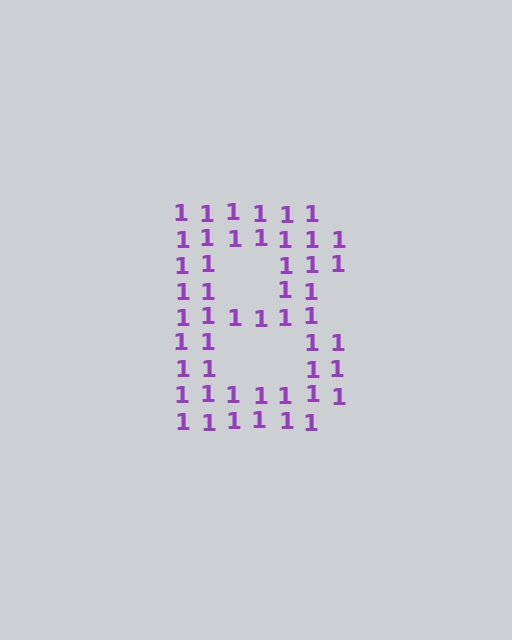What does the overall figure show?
The overall figure shows the letter B.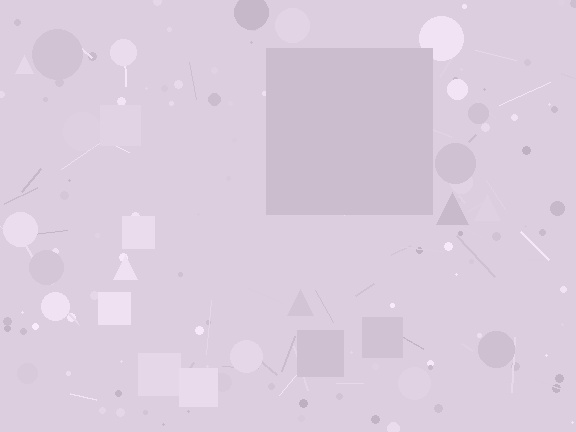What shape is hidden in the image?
A square is hidden in the image.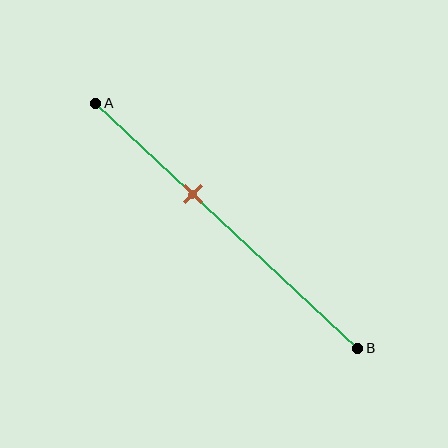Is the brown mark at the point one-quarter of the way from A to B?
No, the mark is at about 35% from A, not at the 25% one-quarter point.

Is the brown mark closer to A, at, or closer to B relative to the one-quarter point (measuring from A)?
The brown mark is closer to point B than the one-quarter point of segment AB.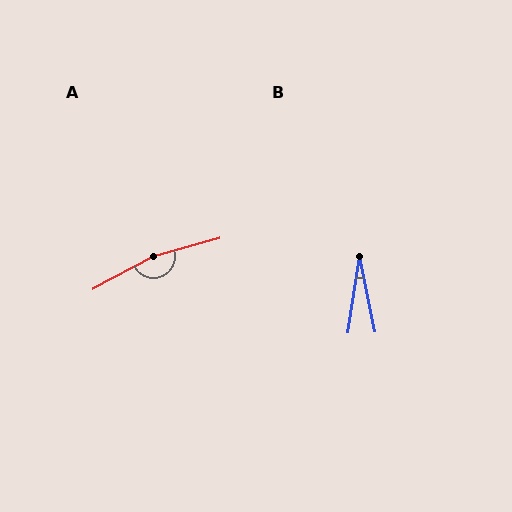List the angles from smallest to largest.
B (20°), A (167°).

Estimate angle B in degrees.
Approximately 20 degrees.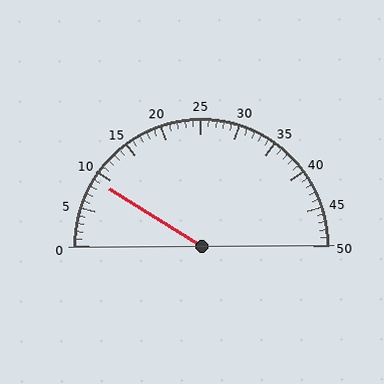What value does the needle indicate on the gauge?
The needle indicates approximately 9.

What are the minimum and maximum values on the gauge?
The gauge ranges from 0 to 50.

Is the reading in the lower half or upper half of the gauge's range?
The reading is in the lower half of the range (0 to 50).